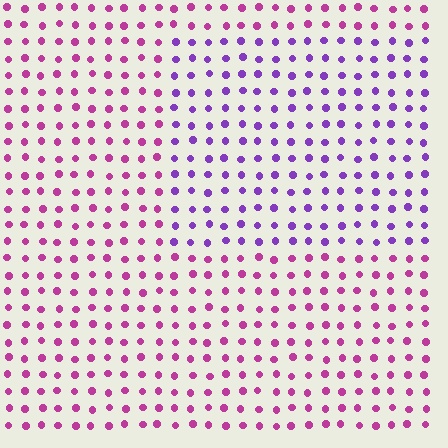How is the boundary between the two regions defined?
The boundary is defined purely by a slight shift in hue (about 41 degrees). Spacing, size, and orientation are identical on both sides.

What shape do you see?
I see a rectangle.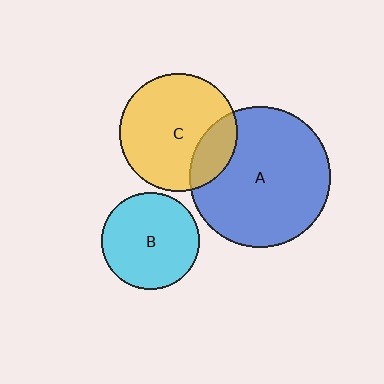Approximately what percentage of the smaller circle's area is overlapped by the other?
Approximately 20%.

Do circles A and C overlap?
Yes.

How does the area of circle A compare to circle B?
Approximately 2.1 times.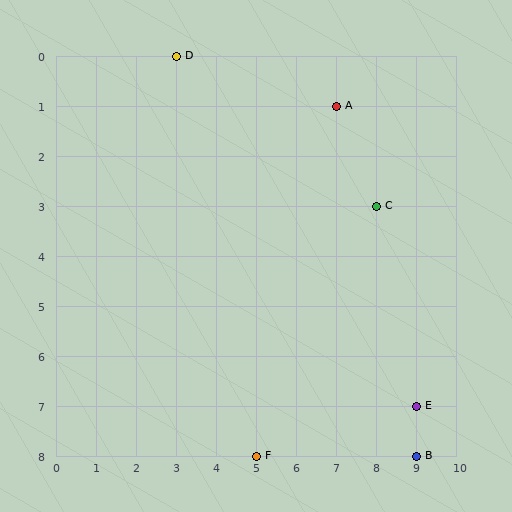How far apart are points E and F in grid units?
Points E and F are 4 columns and 1 row apart (about 4.1 grid units diagonally).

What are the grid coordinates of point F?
Point F is at grid coordinates (5, 8).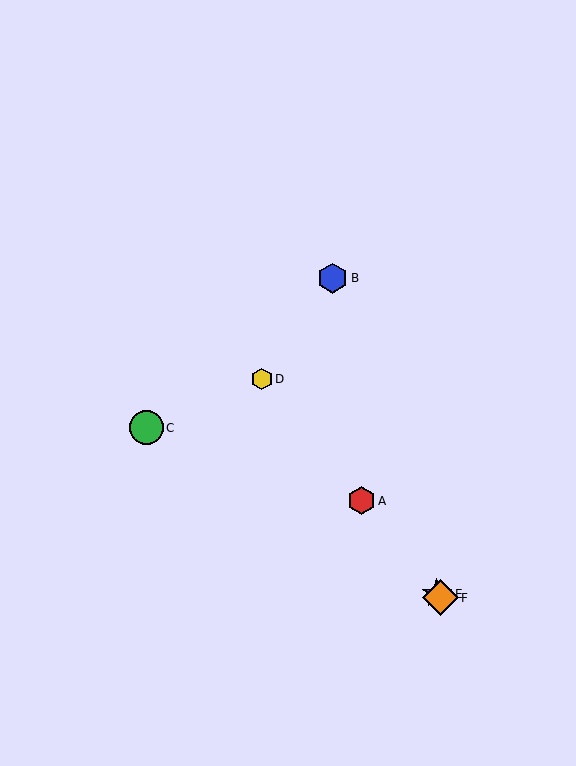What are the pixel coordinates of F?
Object F is at (440, 598).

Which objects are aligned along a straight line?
Objects A, D, E, F are aligned along a straight line.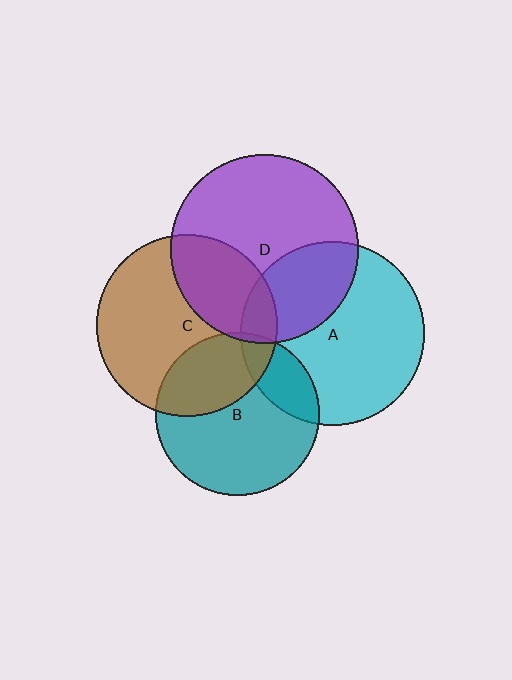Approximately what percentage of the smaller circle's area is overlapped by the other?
Approximately 20%.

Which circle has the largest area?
Circle D (purple).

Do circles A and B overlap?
Yes.